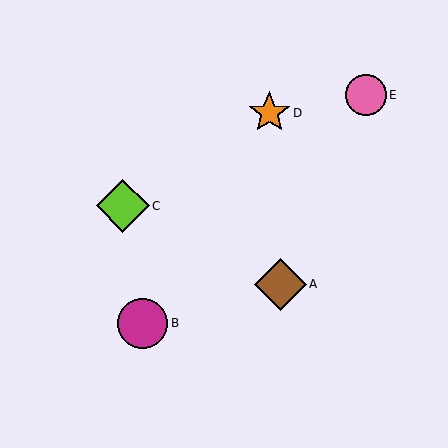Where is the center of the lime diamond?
The center of the lime diamond is at (123, 206).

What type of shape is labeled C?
Shape C is a lime diamond.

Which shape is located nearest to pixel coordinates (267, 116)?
The orange star (labeled D) at (269, 113) is nearest to that location.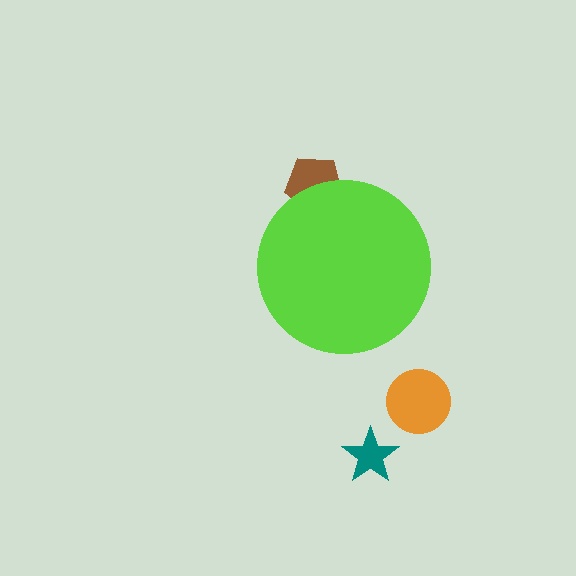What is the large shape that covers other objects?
A lime circle.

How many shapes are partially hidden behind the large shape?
1 shape is partially hidden.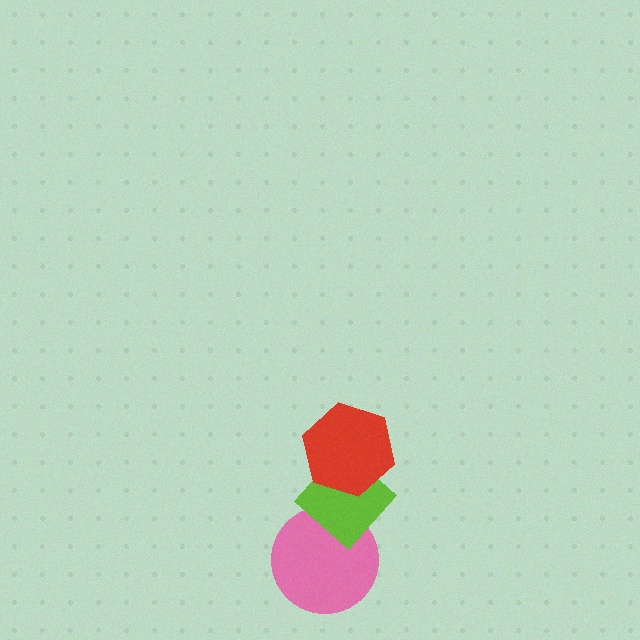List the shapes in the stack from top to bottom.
From top to bottom: the red hexagon, the lime diamond, the pink circle.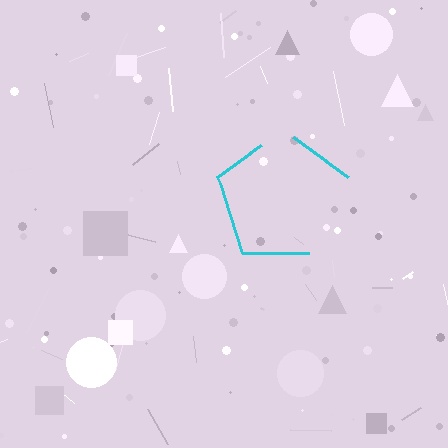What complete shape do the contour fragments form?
The contour fragments form a pentagon.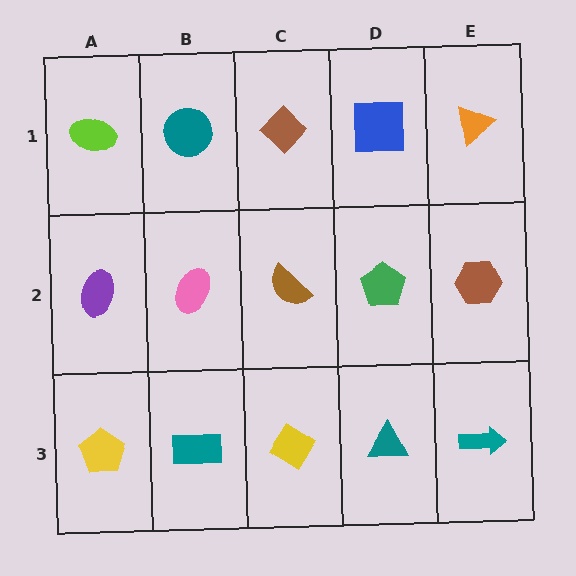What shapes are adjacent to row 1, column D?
A green pentagon (row 2, column D), a brown diamond (row 1, column C), an orange triangle (row 1, column E).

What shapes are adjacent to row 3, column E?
A brown hexagon (row 2, column E), a teal triangle (row 3, column D).